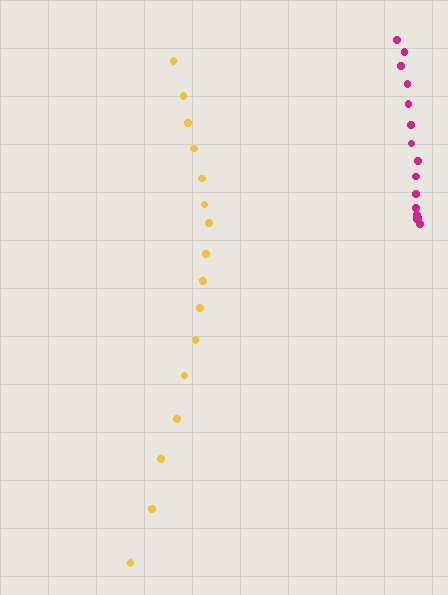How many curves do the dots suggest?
There are 2 distinct paths.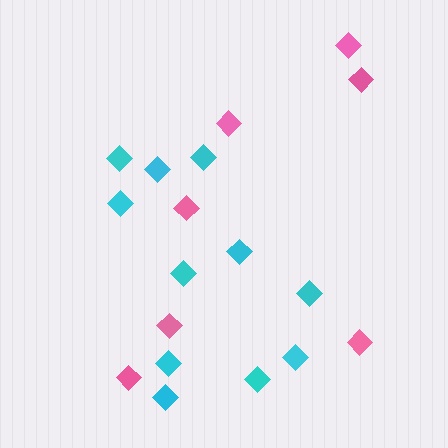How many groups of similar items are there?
There are 2 groups: one group of pink diamonds (7) and one group of cyan diamonds (11).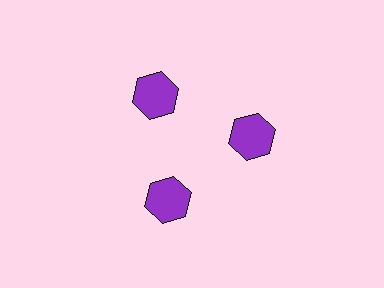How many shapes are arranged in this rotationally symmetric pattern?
There are 3 shapes, arranged in 3 groups of 1.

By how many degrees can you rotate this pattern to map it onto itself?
The pattern maps onto itself every 120 degrees of rotation.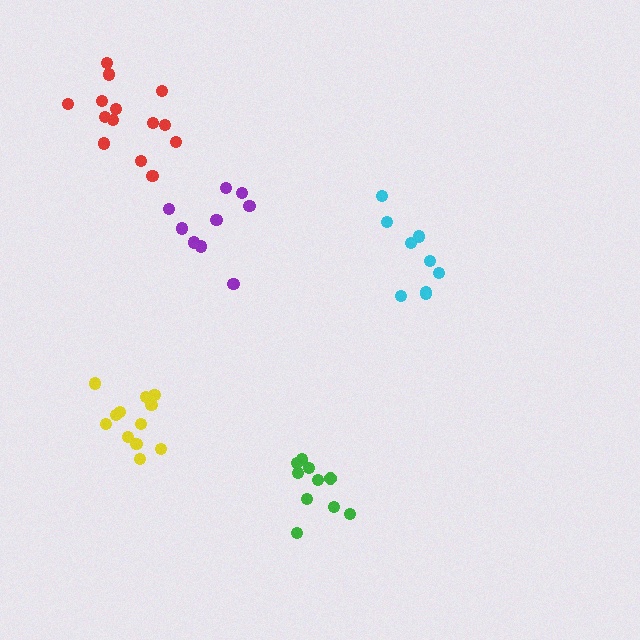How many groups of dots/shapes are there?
There are 5 groups.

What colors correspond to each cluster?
The clusters are colored: yellow, cyan, red, green, purple.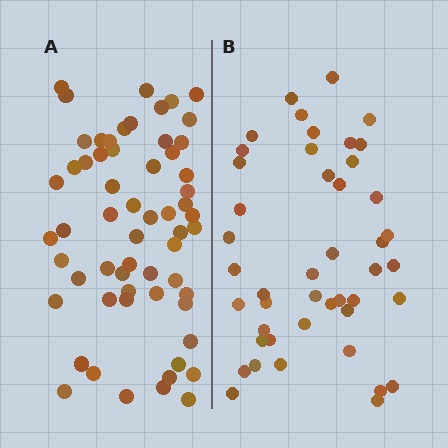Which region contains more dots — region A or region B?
Region A (the left region) has more dots.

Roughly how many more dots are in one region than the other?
Region A has approximately 15 more dots than region B.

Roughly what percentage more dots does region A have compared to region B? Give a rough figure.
About 35% more.